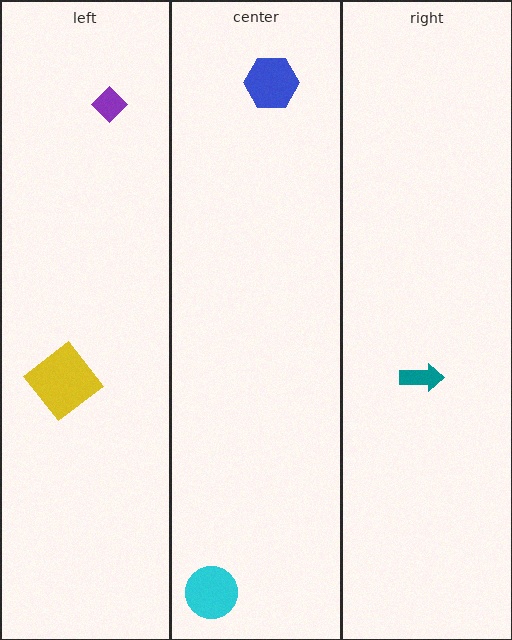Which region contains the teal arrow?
The right region.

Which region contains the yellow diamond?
The left region.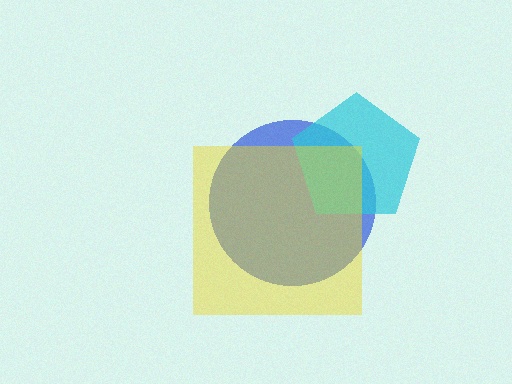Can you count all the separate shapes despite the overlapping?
Yes, there are 3 separate shapes.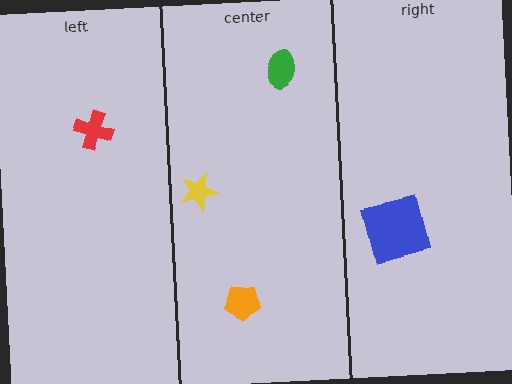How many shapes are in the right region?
1.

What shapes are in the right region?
The blue square.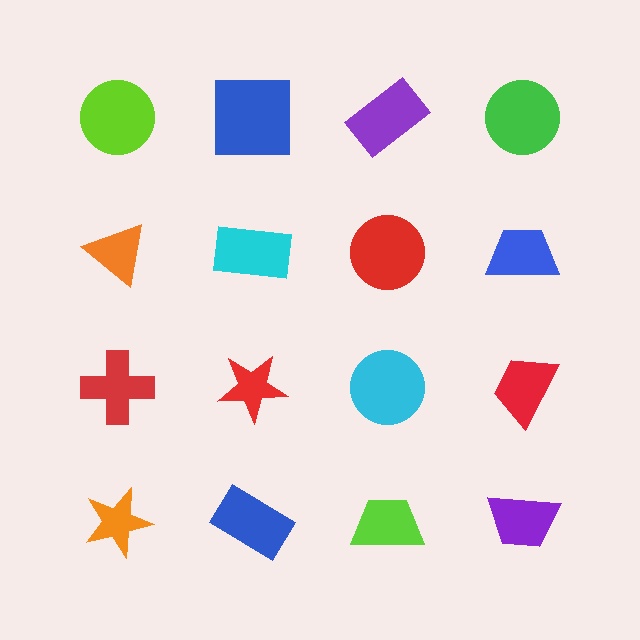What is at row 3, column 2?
A red star.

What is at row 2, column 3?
A red circle.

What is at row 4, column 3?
A lime trapezoid.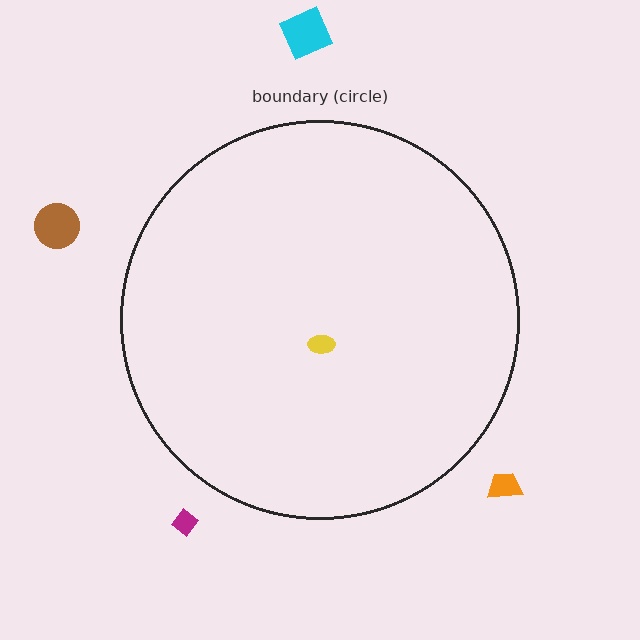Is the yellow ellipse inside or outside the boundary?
Inside.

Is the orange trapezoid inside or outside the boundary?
Outside.